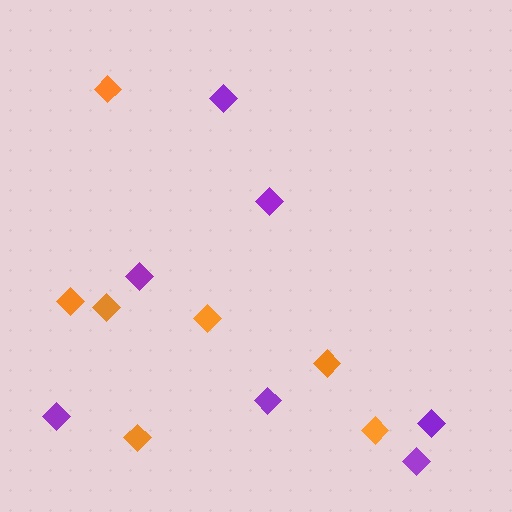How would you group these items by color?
There are 2 groups: one group of orange diamonds (7) and one group of purple diamonds (7).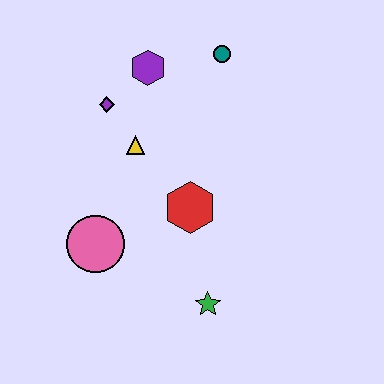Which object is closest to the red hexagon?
The yellow triangle is closest to the red hexagon.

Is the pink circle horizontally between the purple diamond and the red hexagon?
No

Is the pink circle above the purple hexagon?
No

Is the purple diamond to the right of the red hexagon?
No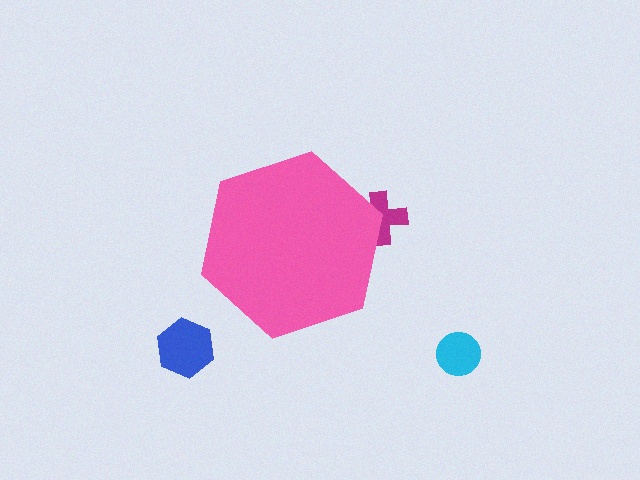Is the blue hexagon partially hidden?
No, the blue hexagon is fully visible.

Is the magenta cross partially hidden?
Yes, the magenta cross is partially hidden behind the pink hexagon.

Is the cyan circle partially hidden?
No, the cyan circle is fully visible.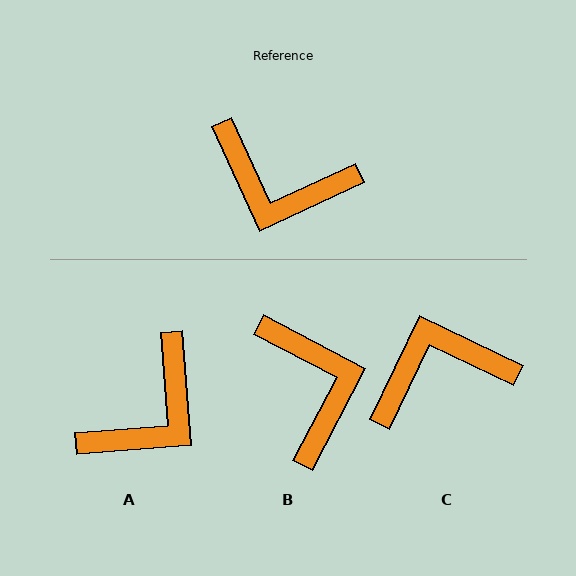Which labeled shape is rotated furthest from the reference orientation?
C, about 140 degrees away.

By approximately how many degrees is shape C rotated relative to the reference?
Approximately 140 degrees clockwise.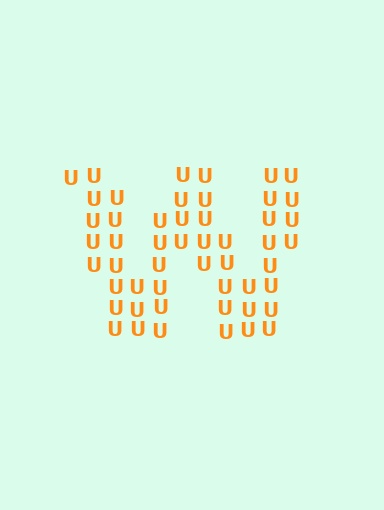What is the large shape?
The large shape is the letter W.